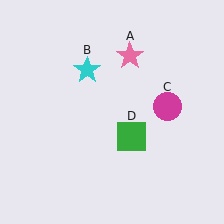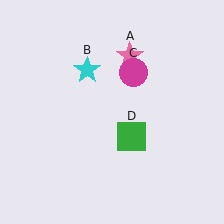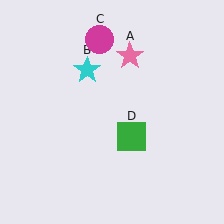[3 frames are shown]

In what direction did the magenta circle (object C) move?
The magenta circle (object C) moved up and to the left.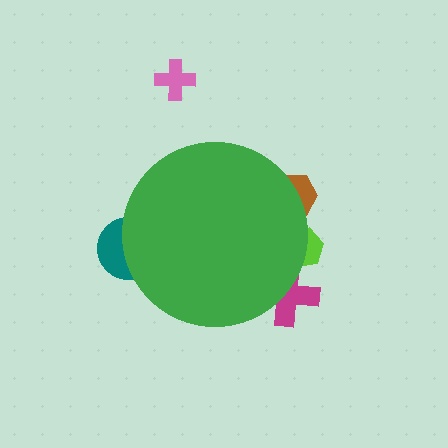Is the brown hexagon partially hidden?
Yes, the brown hexagon is partially hidden behind the green circle.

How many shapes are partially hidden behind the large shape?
4 shapes are partially hidden.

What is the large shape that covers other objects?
A green circle.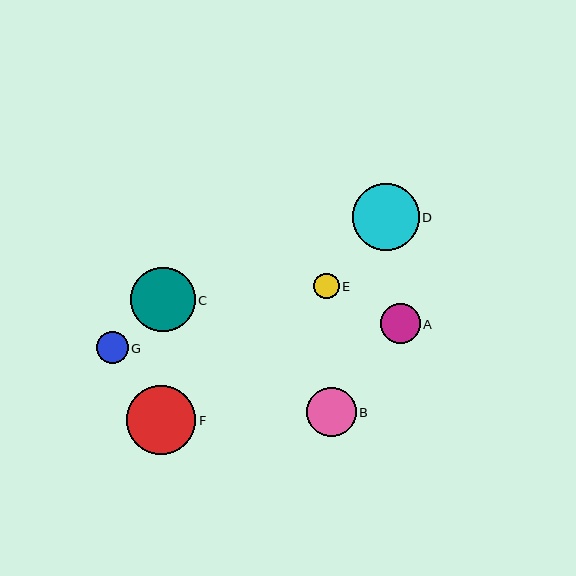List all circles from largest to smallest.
From largest to smallest: F, D, C, B, A, G, E.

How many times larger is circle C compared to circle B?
Circle C is approximately 1.3 times the size of circle B.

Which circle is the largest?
Circle F is the largest with a size of approximately 69 pixels.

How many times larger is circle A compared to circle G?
Circle A is approximately 1.3 times the size of circle G.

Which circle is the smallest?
Circle E is the smallest with a size of approximately 25 pixels.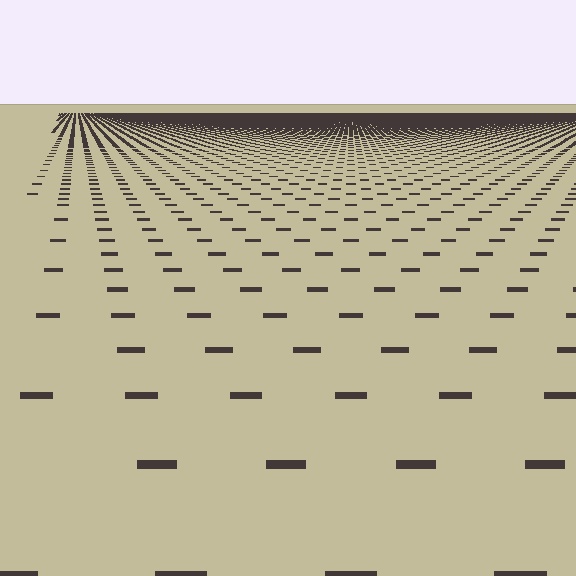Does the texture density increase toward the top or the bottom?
Density increases toward the top.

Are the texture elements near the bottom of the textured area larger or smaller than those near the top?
Larger. Near the bottom, elements are closer to the viewer and appear at a bigger on-screen size.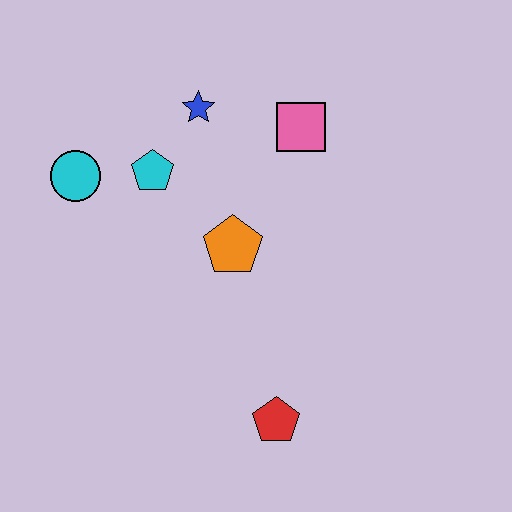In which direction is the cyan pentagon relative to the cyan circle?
The cyan pentagon is to the right of the cyan circle.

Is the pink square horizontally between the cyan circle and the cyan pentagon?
No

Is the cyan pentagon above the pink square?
No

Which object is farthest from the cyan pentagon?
The red pentagon is farthest from the cyan pentagon.